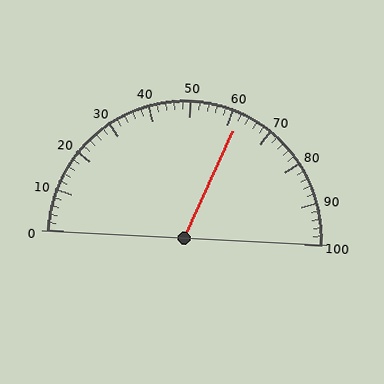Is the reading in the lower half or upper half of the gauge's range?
The reading is in the upper half of the range (0 to 100).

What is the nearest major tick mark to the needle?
The nearest major tick mark is 60.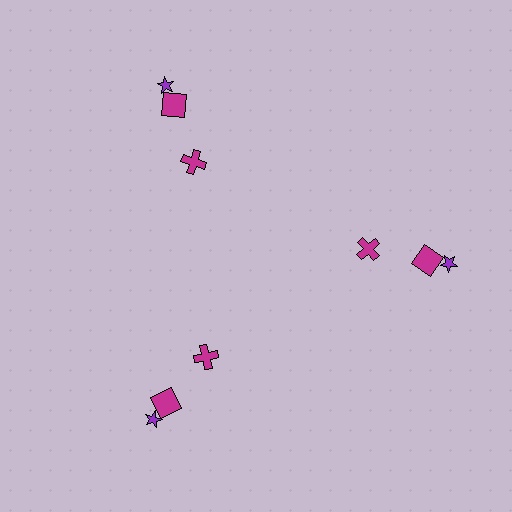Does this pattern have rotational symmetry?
Yes, this pattern has 3-fold rotational symmetry. It looks the same after rotating 120 degrees around the center.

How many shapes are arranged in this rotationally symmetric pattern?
There are 9 shapes, arranged in 3 groups of 3.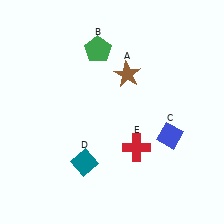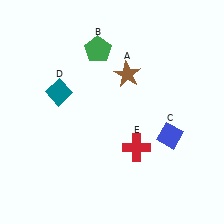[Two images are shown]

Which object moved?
The teal diamond (D) moved up.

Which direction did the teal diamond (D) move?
The teal diamond (D) moved up.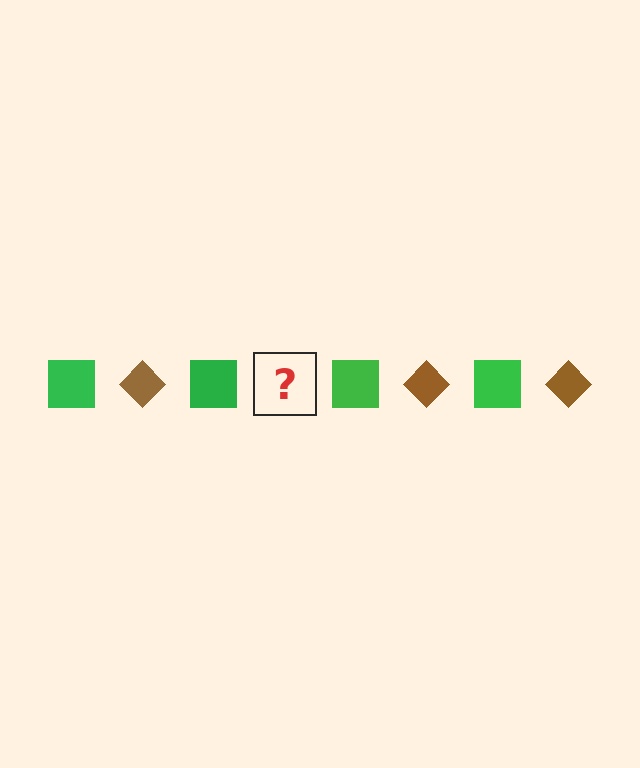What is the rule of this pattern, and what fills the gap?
The rule is that the pattern alternates between green square and brown diamond. The gap should be filled with a brown diamond.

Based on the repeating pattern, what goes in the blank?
The blank should be a brown diamond.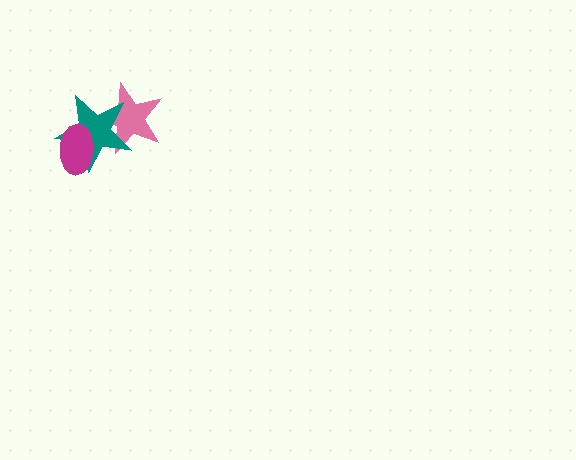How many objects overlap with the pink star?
1 object overlaps with the pink star.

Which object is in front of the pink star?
The teal star is in front of the pink star.